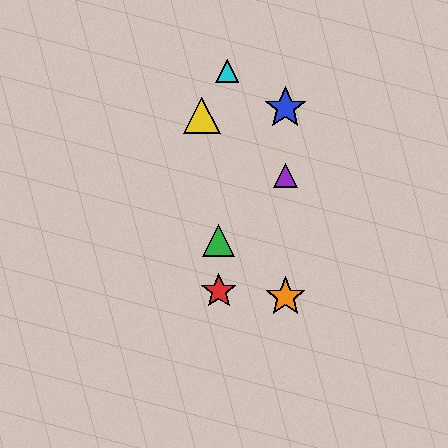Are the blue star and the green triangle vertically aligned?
No, the blue star is at x≈285 and the green triangle is at x≈218.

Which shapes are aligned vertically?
The blue star, the purple triangle, the orange star are aligned vertically.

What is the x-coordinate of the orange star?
The orange star is at x≈285.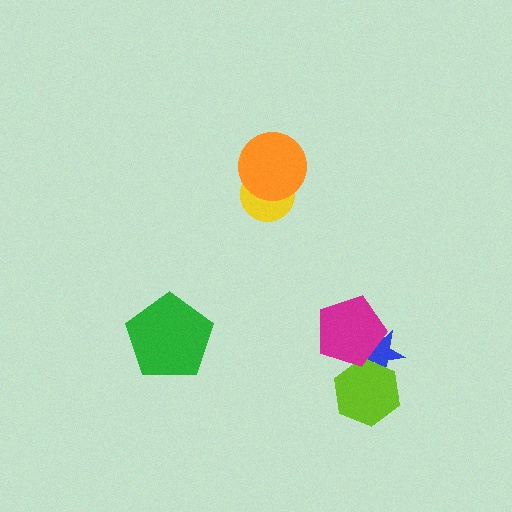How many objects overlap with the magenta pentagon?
2 objects overlap with the magenta pentagon.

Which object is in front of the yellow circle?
The orange circle is in front of the yellow circle.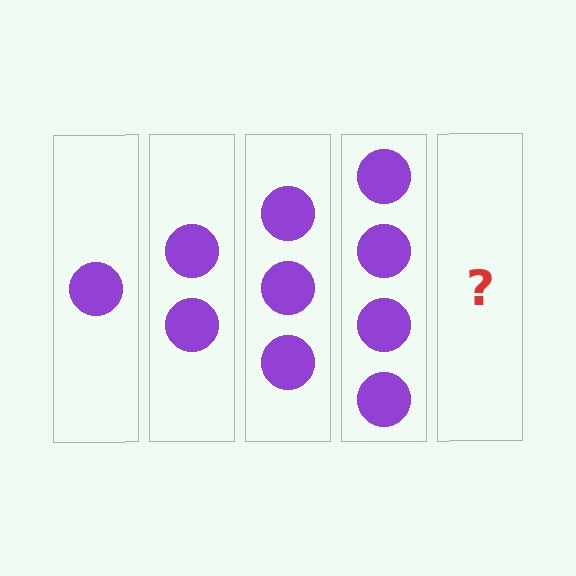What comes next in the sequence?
The next element should be 5 circles.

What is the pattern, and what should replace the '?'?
The pattern is that each step adds one more circle. The '?' should be 5 circles.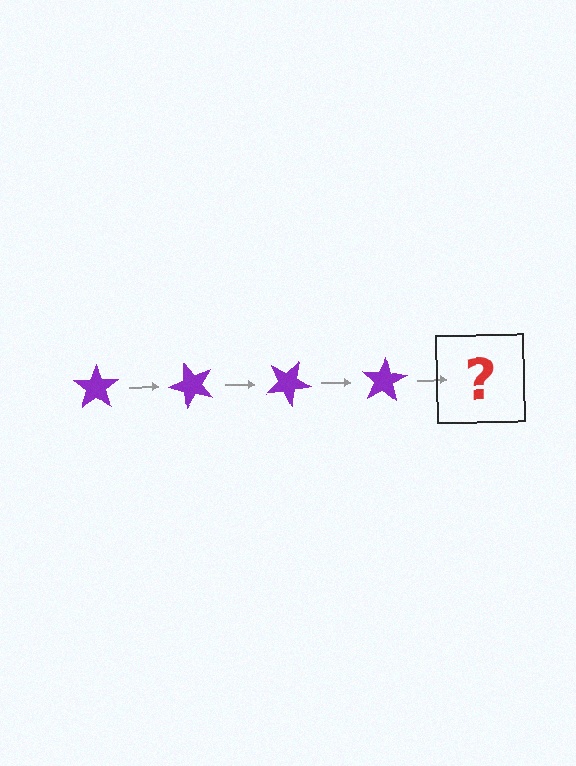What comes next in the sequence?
The next element should be a purple star rotated 200 degrees.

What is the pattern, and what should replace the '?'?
The pattern is that the star rotates 50 degrees each step. The '?' should be a purple star rotated 200 degrees.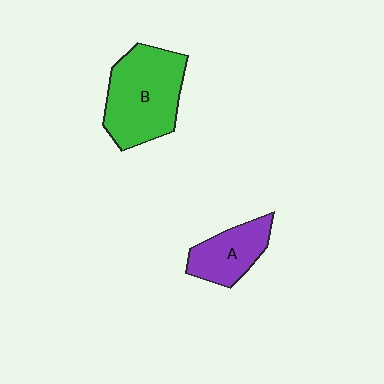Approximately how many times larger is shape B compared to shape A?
Approximately 1.8 times.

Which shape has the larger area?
Shape B (green).